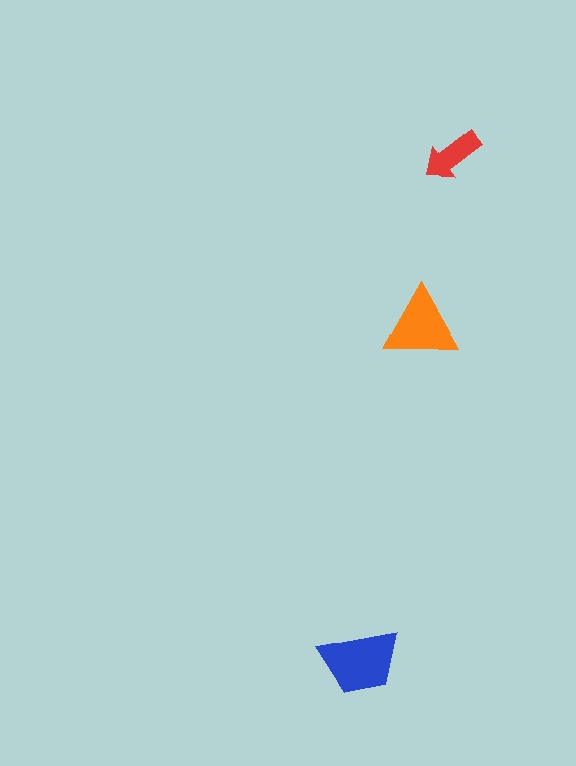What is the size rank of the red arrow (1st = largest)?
3rd.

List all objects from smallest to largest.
The red arrow, the orange triangle, the blue trapezoid.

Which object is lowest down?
The blue trapezoid is bottommost.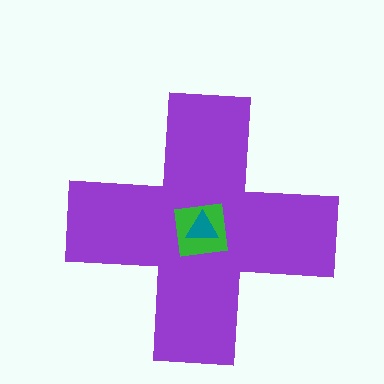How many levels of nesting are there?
3.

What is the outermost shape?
The purple cross.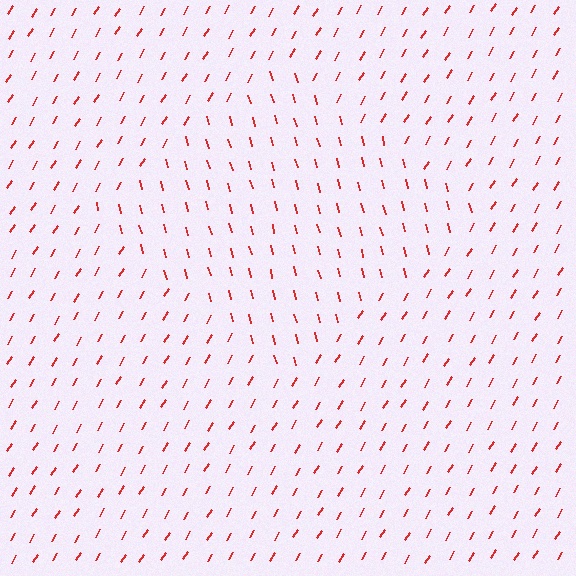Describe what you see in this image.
The image is filled with small red line segments. A diamond region in the image has lines oriented differently from the surrounding lines, creating a visible texture boundary.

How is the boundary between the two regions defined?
The boundary is defined purely by a change in line orientation (approximately 45 degrees difference). All lines are the same color and thickness.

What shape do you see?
I see a diamond.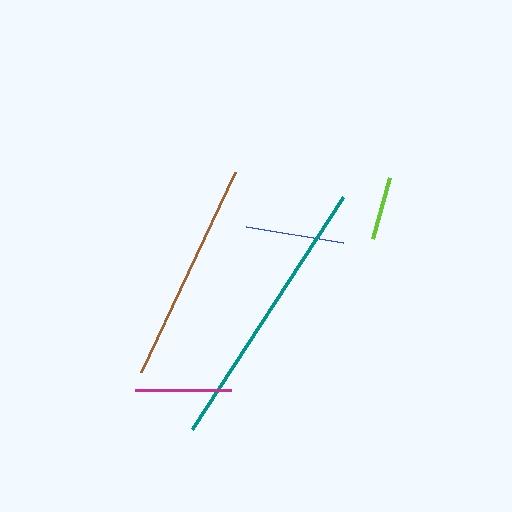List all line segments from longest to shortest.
From longest to shortest: teal, brown, blue, magenta, lime.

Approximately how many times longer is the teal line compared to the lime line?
The teal line is approximately 4.4 times the length of the lime line.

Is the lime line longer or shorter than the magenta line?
The magenta line is longer than the lime line.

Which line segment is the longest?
The teal line is the longest at approximately 277 pixels.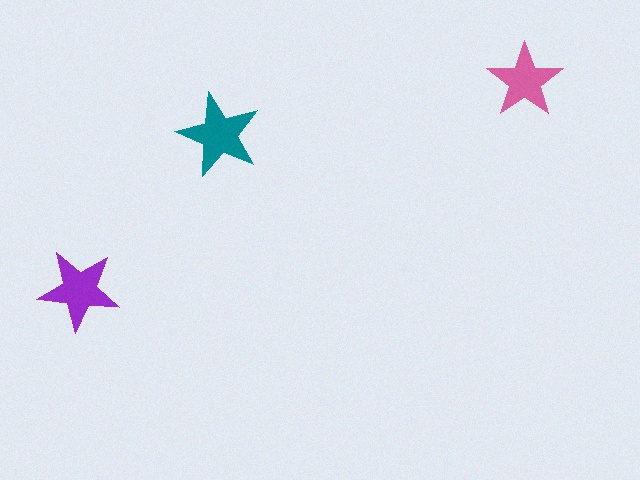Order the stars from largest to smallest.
the teal one, the purple one, the pink one.